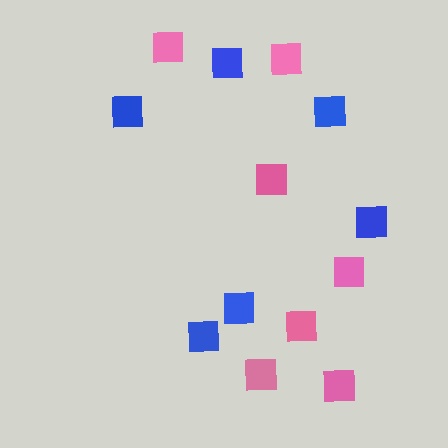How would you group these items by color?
There are 2 groups: one group of pink squares (7) and one group of blue squares (6).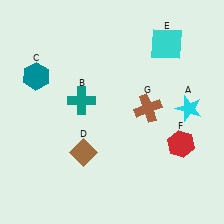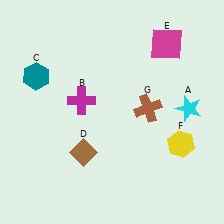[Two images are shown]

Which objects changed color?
B changed from teal to magenta. E changed from cyan to magenta. F changed from red to yellow.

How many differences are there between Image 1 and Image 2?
There are 3 differences between the two images.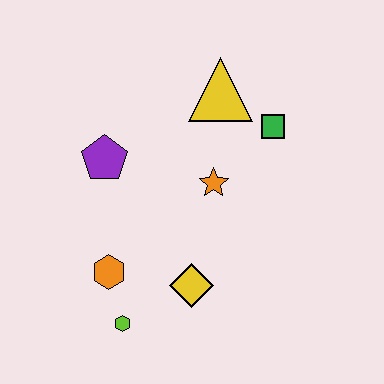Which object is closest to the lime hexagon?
The orange hexagon is closest to the lime hexagon.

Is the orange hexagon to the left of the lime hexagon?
Yes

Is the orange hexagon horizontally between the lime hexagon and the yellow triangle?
No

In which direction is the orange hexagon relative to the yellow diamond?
The orange hexagon is to the left of the yellow diamond.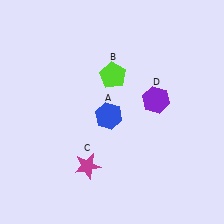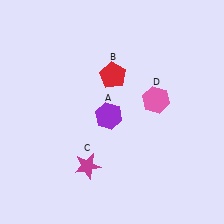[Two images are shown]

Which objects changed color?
A changed from blue to purple. B changed from lime to red. D changed from purple to pink.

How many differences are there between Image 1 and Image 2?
There are 3 differences between the two images.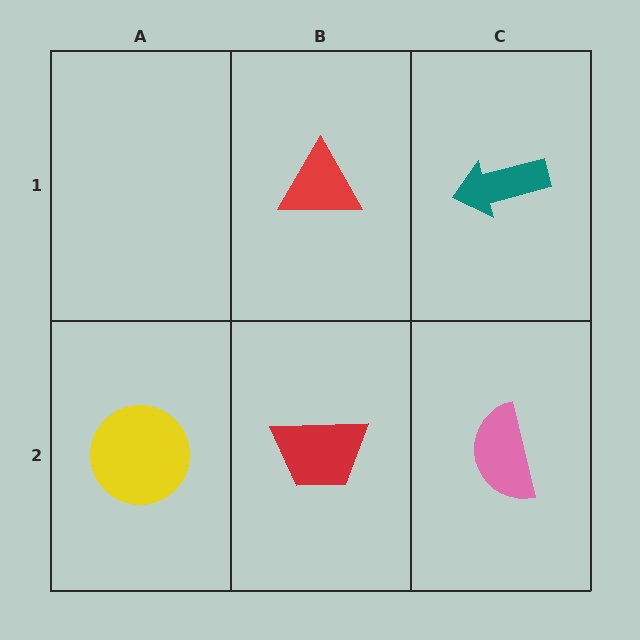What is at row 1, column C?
A teal arrow.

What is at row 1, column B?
A red triangle.